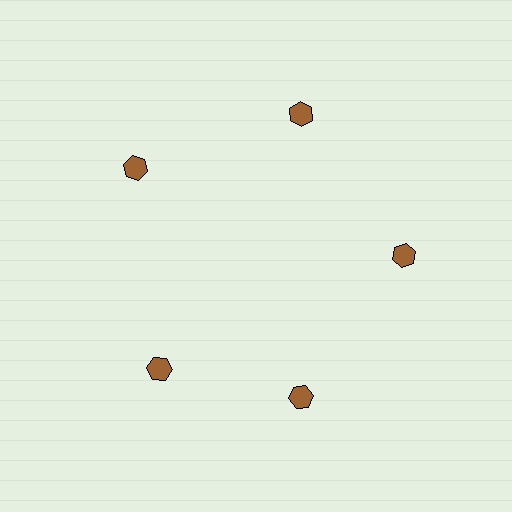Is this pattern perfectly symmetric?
No. The 5 brown hexagons are arranged in a ring, but one element near the 8 o'clock position is rotated out of alignment along the ring, breaking the 5-fold rotational symmetry.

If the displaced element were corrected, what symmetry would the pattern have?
It would have 5-fold rotational symmetry — the pattern would map onto itself every 72 degrees.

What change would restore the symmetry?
The symmetry would be restored by rotating it back into even spacing with its neighbors so that all 5 hexagons sit at equal angles and equal distance from the center.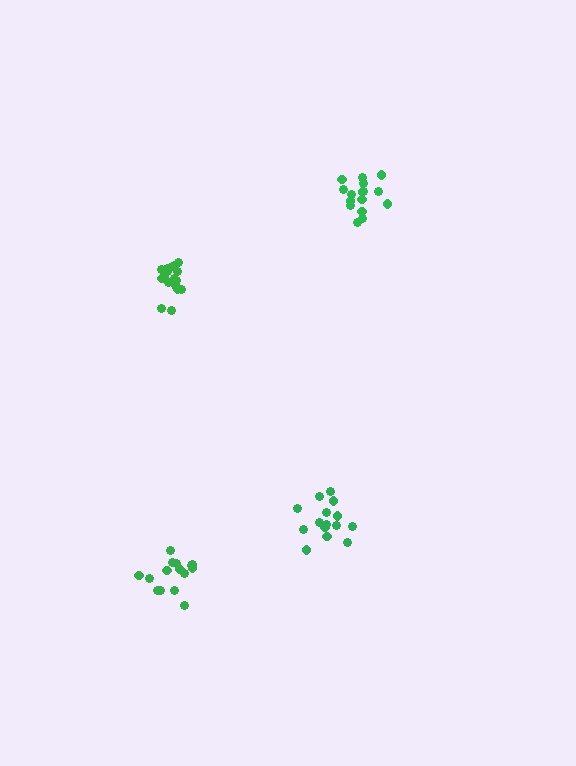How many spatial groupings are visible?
There are 4 spatial groupings.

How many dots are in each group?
Group 1: 15 dots, Group 2: 17 dots, Group 3: 16 dots, Group 4: 15 dots (63 total).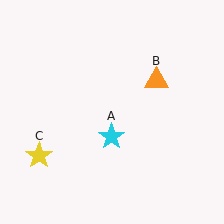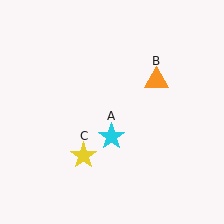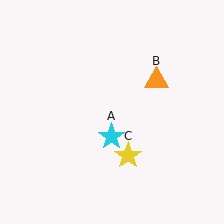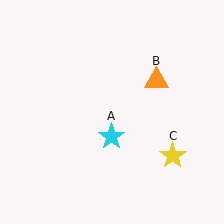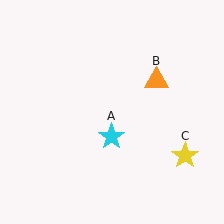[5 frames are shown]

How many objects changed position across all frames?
1 object changed position: yellow star (object C).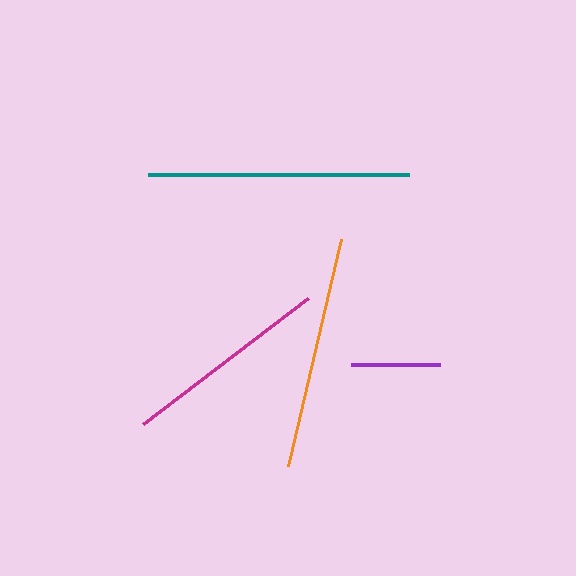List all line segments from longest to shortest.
From longest to shortest: teal, orange, magenta, purple.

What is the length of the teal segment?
The teal segment is approximately 262 pixels long.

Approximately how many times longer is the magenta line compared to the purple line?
The magenta line is approximately 2.3 times the length of the purple line.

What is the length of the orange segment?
The orange segment is approximately 233 pixels long.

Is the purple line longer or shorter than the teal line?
The teal line is longer than the purple line.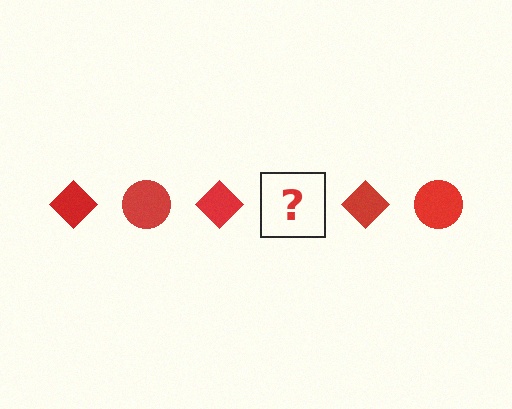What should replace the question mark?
The question mark should be replaced with a red circle.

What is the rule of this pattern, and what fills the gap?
The rule is that the pattern cycles through diamond, circle shapes in red. The gap should be filled with a red circle.